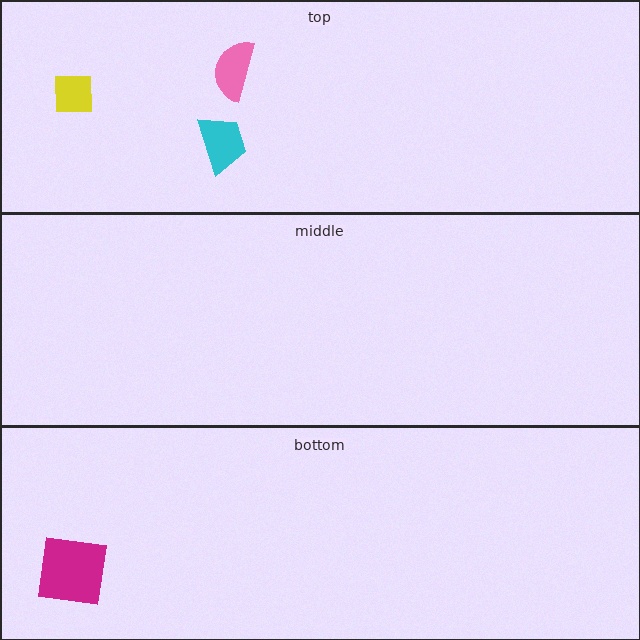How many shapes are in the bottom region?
1.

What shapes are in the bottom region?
The magenta square.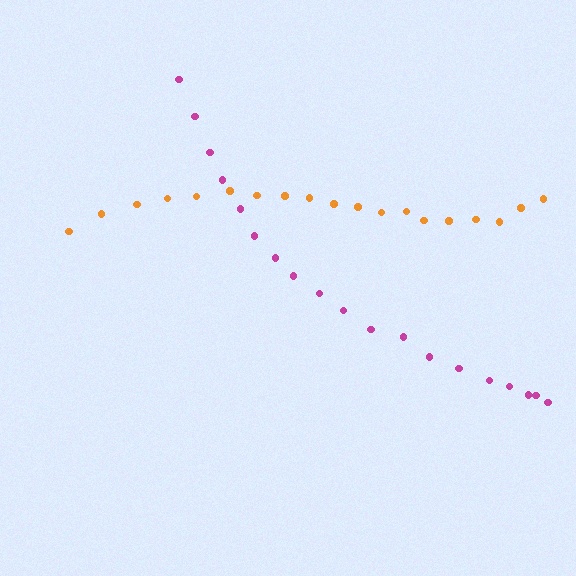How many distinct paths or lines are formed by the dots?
There are 2 distinct paths.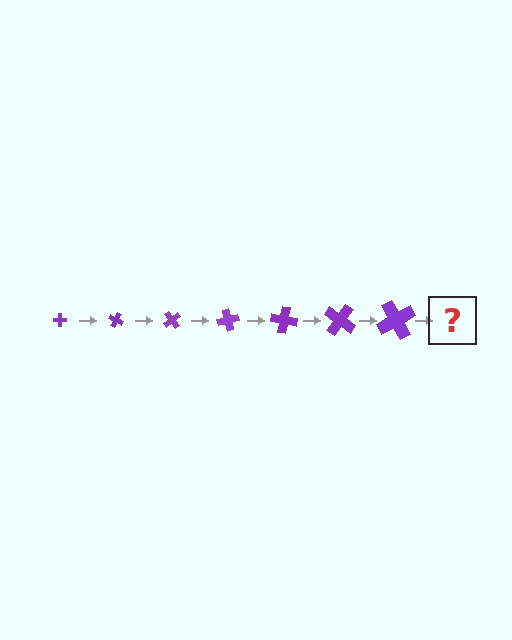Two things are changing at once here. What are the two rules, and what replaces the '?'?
The two rules are that the cross grows larger each step and it rotates 25 degrees each step. The '?' should be a cross, larger than the previous one and rotated 175 degrees from the start.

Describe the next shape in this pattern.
It should be a cross, larger than the previous one and rotated 175 degrees from the start.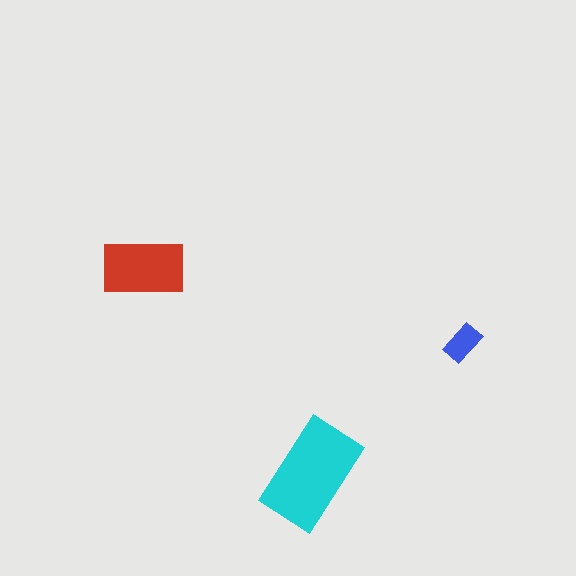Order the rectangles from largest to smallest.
the cyan one, the red one, the blue one.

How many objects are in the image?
There are 3 objects in the image.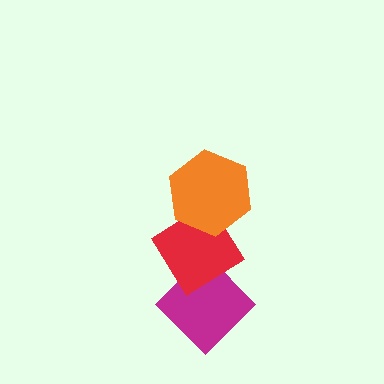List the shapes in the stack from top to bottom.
From top to bottom: the orange hexagon, the red diamond, the magenta diamond.